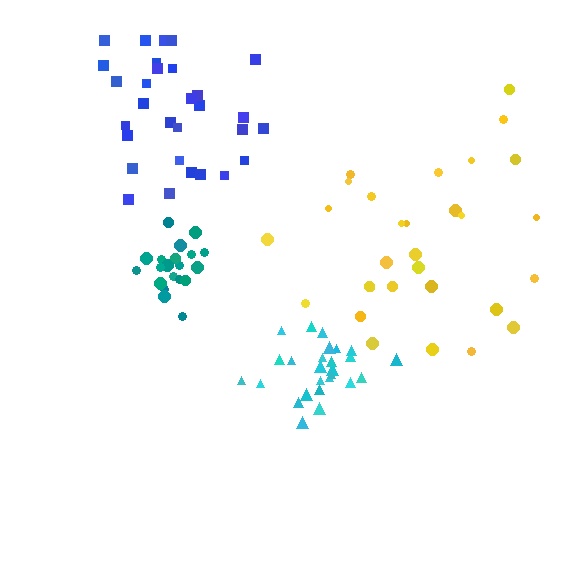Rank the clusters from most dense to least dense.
teal, cyan, blue, yellow.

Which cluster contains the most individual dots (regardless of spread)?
Yellow (30).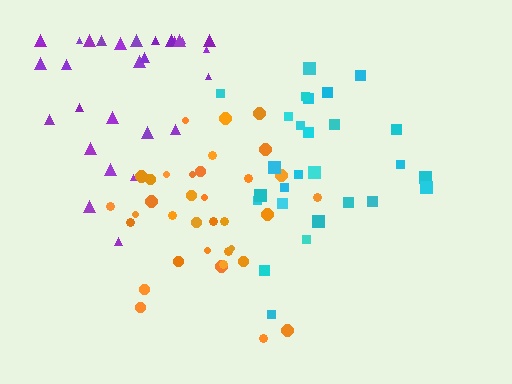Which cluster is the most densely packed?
Orange.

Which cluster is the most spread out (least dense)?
Purple.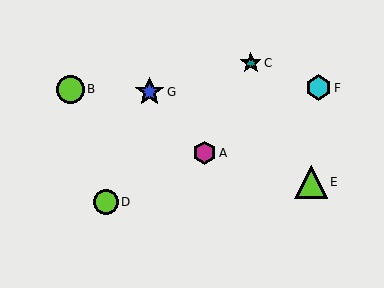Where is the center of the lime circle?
The center of the lime circle is at (106, 202).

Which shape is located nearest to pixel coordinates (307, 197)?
The lime triangle (labeled E) at (311, 182) is nearest to that location.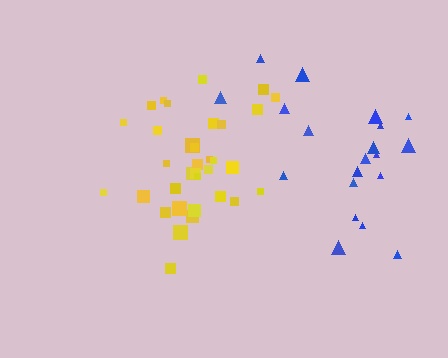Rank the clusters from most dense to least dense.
yellow, blue.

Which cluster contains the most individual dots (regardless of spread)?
Yellow (34).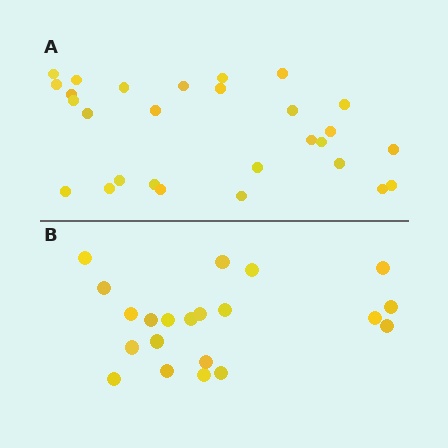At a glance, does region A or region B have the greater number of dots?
Region A (the top region) has more dots.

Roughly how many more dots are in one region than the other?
Region A has roughly 8 or so more dots than region B.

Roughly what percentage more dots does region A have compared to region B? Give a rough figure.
About 35% more.